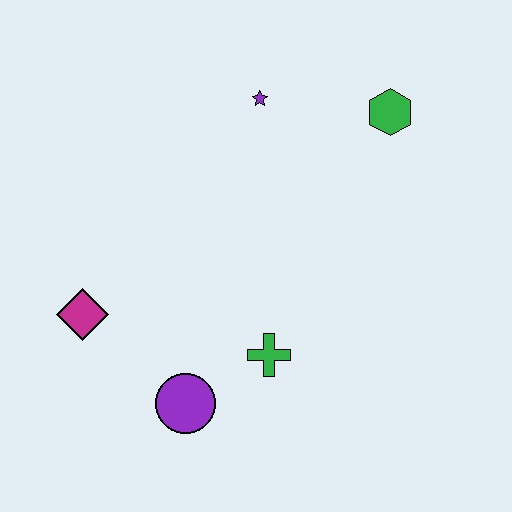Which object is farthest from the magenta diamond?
The green hexagon is farthest from the magenta diamond.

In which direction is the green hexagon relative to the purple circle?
The green hexagon is above the purple circle.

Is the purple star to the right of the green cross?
No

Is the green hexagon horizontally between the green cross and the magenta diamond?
No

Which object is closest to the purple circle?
The green cross is closest to the purple circle.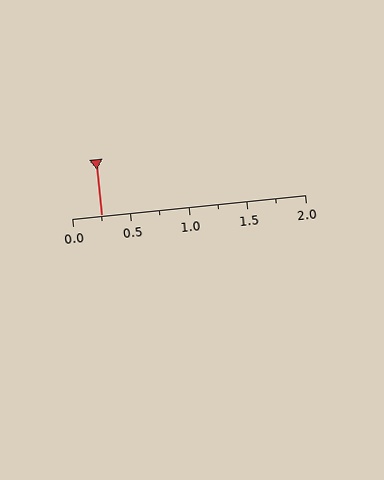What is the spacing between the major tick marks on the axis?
The major ticks are spaced 0.5 apart.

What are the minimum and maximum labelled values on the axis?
The axis runs from 0.0 to 2.0.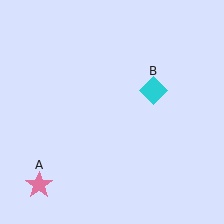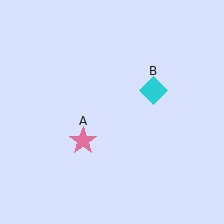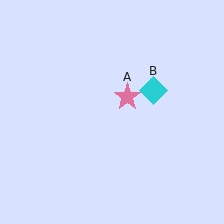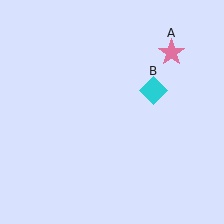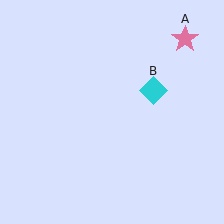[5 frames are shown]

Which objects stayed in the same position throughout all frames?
Cyan diamond (object B) remained stationary.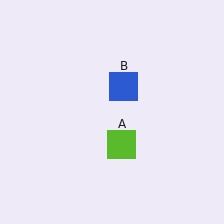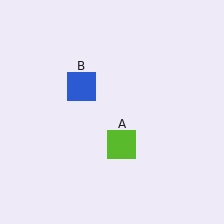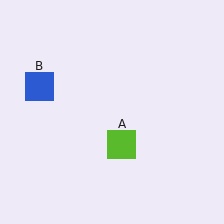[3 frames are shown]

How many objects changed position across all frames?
1 object changed position: blue square (object B).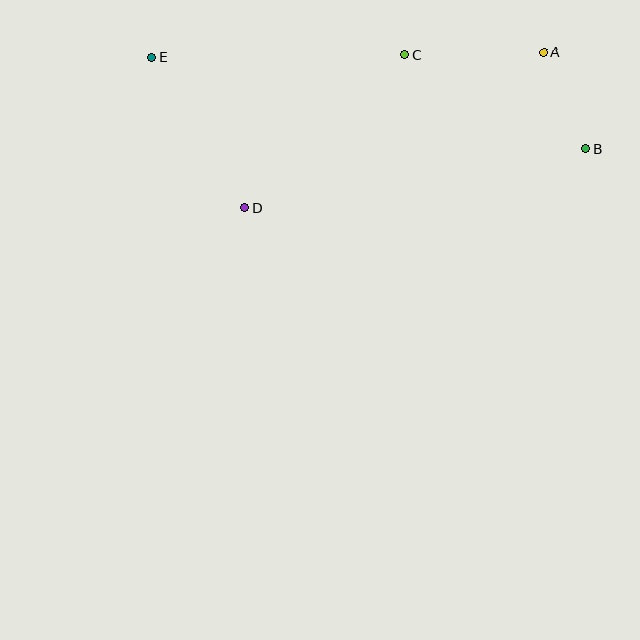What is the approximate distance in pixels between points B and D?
The distance between B and D is approximately 347 pixels.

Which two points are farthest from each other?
Points B and E are farthest from each other.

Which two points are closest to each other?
Points A and B are closest to each other.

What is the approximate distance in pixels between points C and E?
The distance between C and E is approximately 253 pixels.